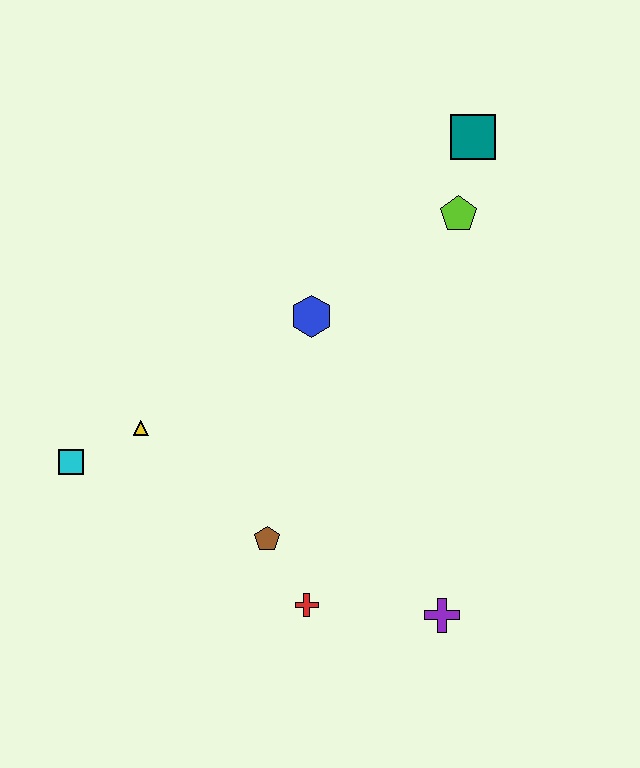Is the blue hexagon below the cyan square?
No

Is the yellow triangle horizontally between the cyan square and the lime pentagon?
Yes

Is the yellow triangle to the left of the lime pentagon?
Yes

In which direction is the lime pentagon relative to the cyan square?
The lime pentagon is to the right of the cyan square.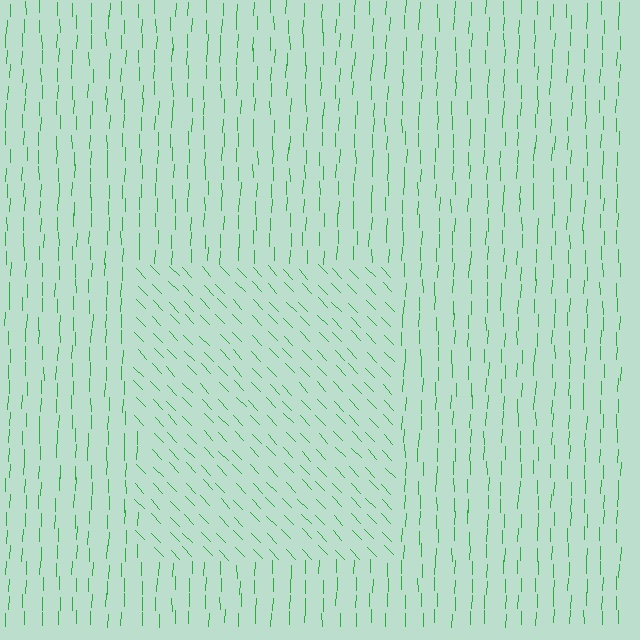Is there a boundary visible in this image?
Yes, there is a texture boundary formed by a change in line orientation.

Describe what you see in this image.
The image is filled with small green line segments. A rectangle region in the image has lines oriented differently from the surrounding lines, creating a visible texture boundary.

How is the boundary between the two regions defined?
The boundary is defined purely by a change in line orientation (approximately 45 degrees difference). All lines are the same color and thickness.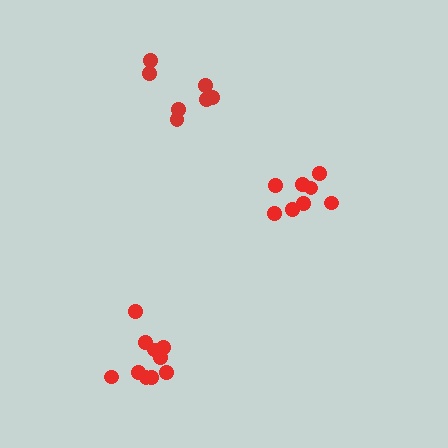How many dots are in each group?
Group 1: 8 dots, Group 2: 7 dots, Group 3: 10 dots (25 total).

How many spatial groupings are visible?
There are 3 spatial groupings.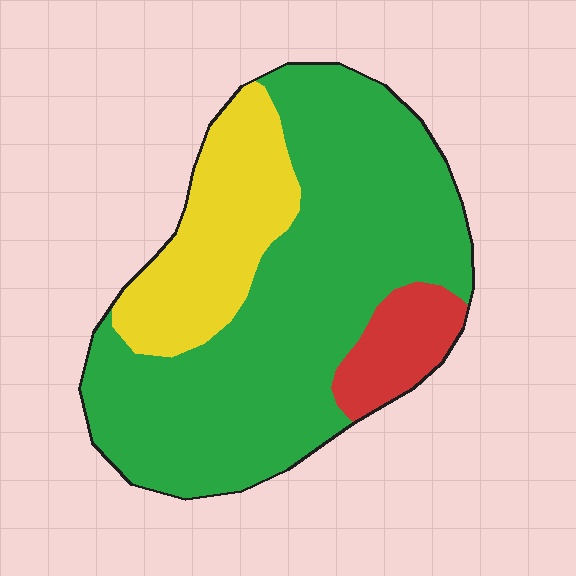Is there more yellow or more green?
Green.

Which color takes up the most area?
Green, at roughly 70%.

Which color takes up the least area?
Red, at roughly 10%.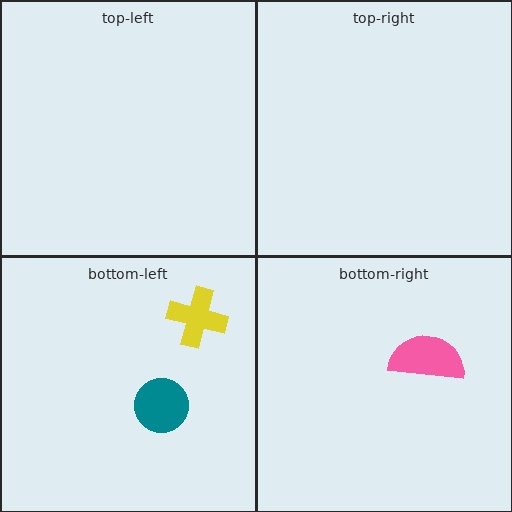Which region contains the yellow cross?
The bottom-left region.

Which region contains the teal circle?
The bottom-left region.